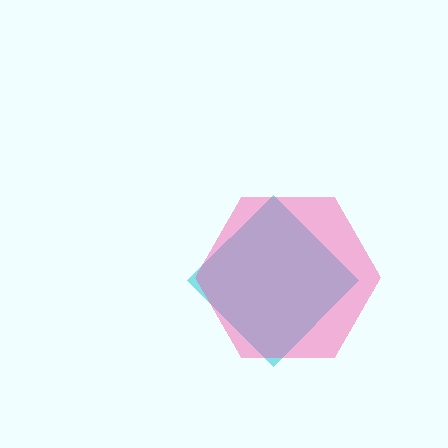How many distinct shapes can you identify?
There are 2 distinct shapes: a cyan diamond, a pink hexagon.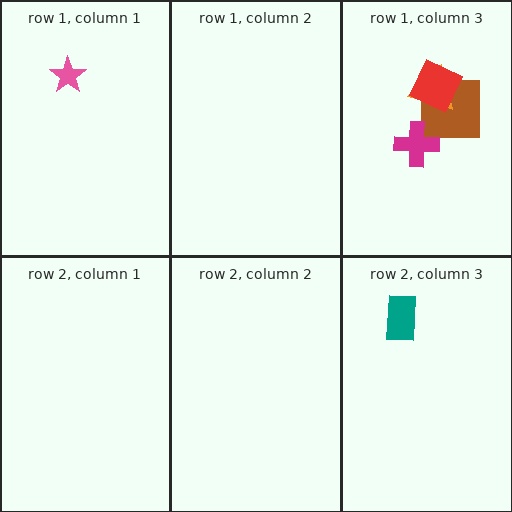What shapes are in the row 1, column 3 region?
The brown square, the orange triangle, the red diamond, the magenta cross.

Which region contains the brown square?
The row 1, column 3 region.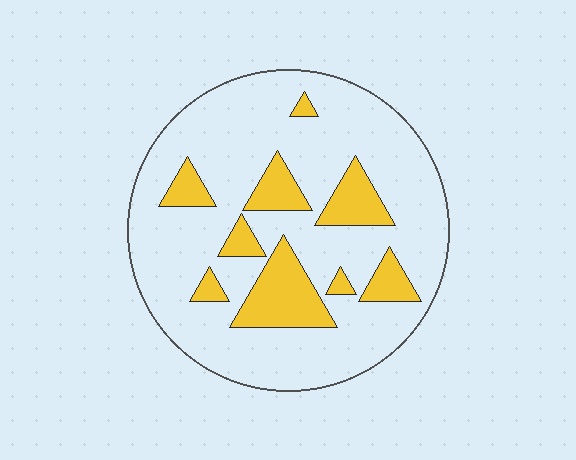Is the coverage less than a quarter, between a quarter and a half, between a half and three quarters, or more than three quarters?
Less than a quarter.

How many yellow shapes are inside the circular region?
9.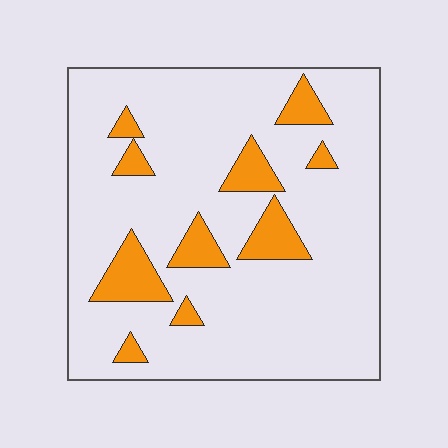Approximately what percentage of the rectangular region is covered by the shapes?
Approximately 15%.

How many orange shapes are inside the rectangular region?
10.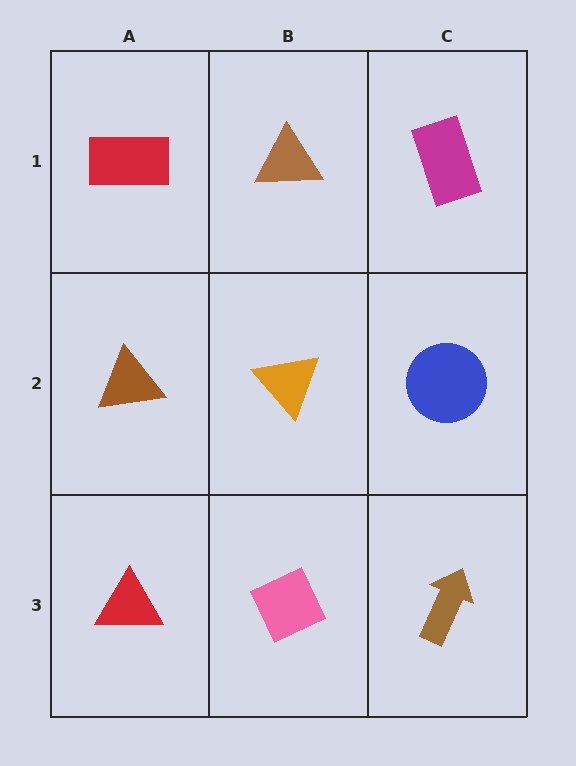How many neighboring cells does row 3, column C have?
2.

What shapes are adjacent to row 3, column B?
An orange triangle (row 2, column B), a red triangle (row 3, column A), a brown arrow (row 3, column C).